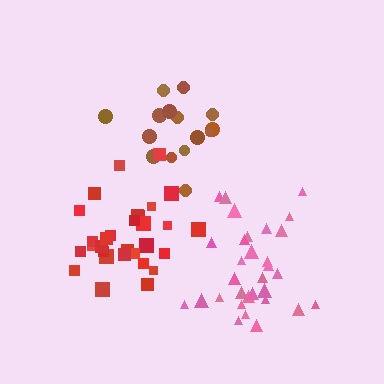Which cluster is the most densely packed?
Red.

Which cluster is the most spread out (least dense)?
Brown.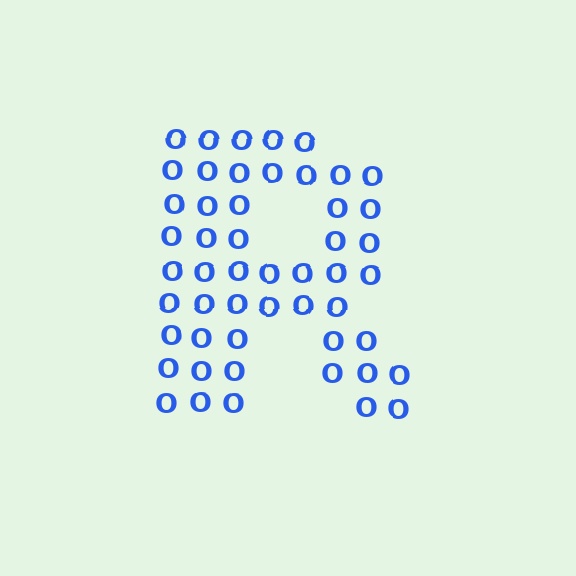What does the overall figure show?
The overall figure shows the letter R.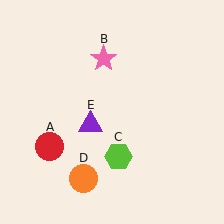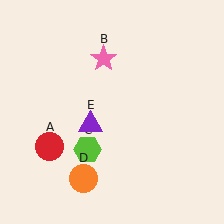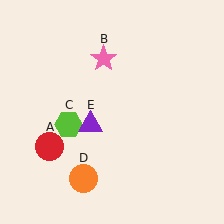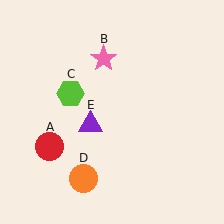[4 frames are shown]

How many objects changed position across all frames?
1 object changed position: lime hexagon (object C).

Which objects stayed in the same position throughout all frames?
Red circle (object A) and pink star (object B) and orange circle (object D) and purple triangle (object E) remained stationary.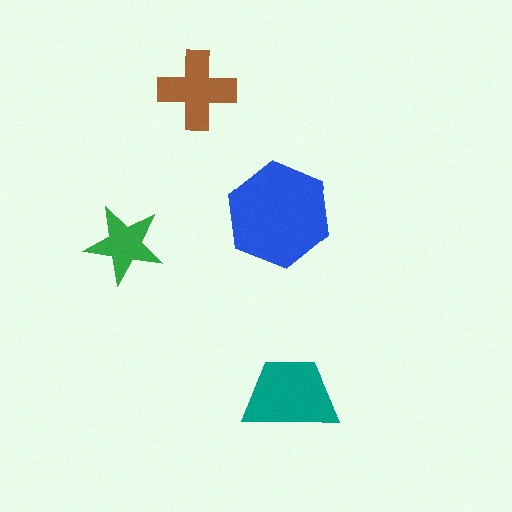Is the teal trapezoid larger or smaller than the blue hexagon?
Smaller.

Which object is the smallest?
The green star.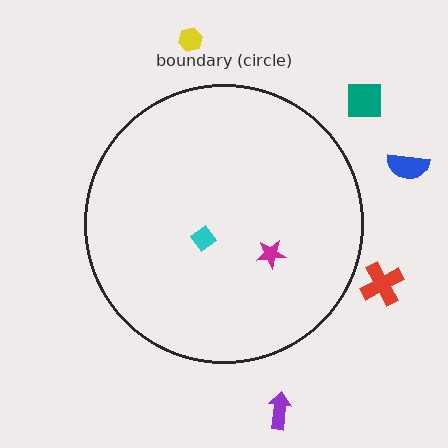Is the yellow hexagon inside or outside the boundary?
Outside.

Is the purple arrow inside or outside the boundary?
Outside.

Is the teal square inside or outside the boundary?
Outside.